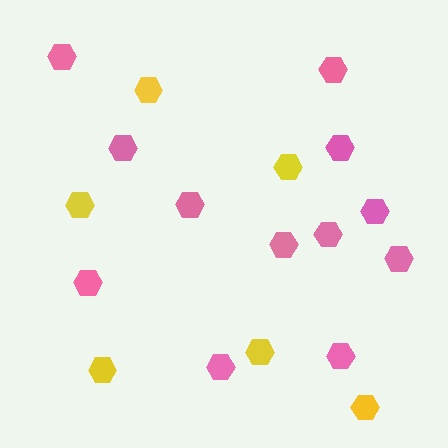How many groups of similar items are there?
There are 2 groups: one group of pink hexagons (12) and one group of yellow hexagons (6).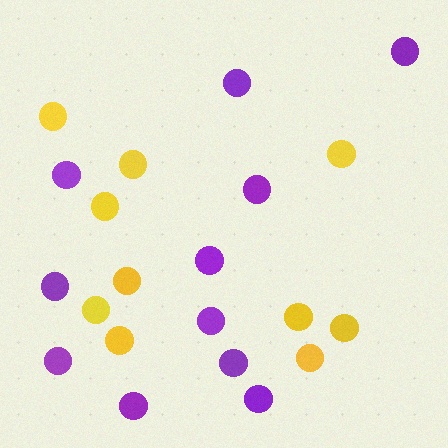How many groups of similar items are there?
There are 2 groups: one group of yellow circles (10) and one group of purple circles (11).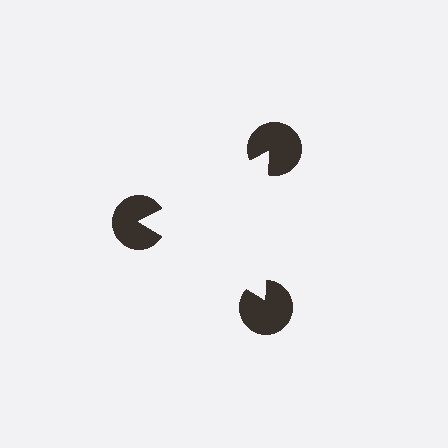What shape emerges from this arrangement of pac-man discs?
An illusory triangle — its edges are inferred from the aligned wedge cuts in the pac-man discs, not physically drawn.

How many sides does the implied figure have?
3 sides.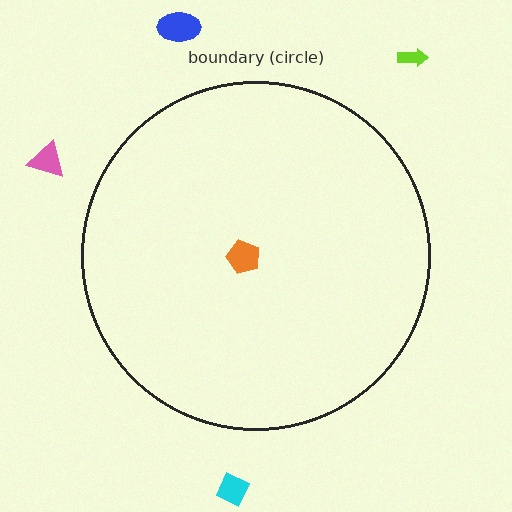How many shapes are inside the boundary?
1 inside, 4 outside.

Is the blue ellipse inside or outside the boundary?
Outside.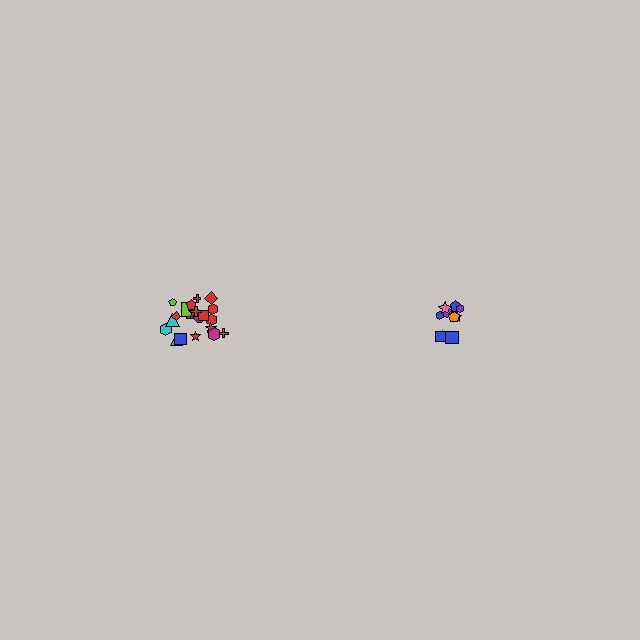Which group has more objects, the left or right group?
The left group.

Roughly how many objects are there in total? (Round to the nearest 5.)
Roughly 30 objects in total.